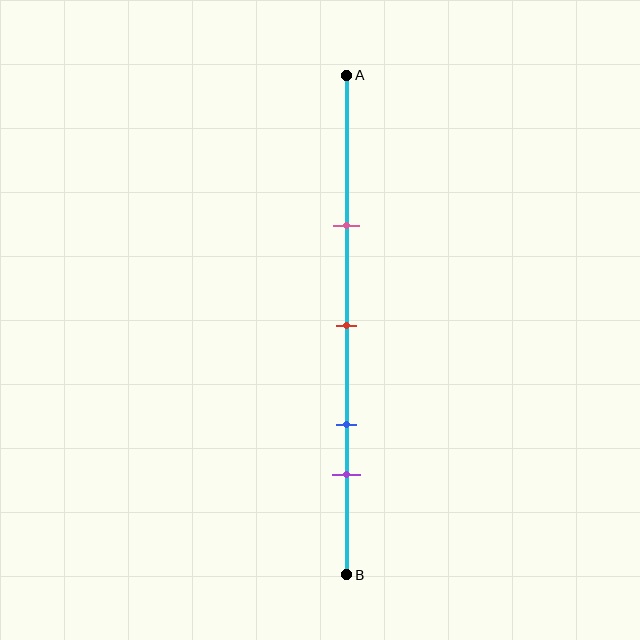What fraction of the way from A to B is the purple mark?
The purple mark is approximately 80% (0.8) of the way from A to B.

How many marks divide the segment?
There are 4 marks dividing the segment.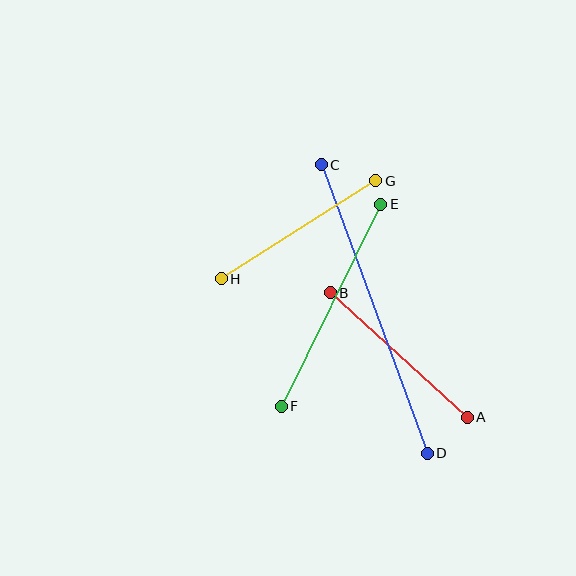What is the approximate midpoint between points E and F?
The midpoint is at approximately (331, 305) pixels.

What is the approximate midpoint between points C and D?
The midpoint is at approximately (374, 309) pixels.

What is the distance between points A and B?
The distance is approximately 185 pixels.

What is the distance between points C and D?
The distance is approximately 307 pixels.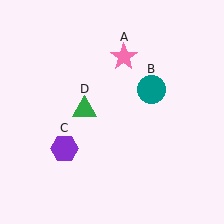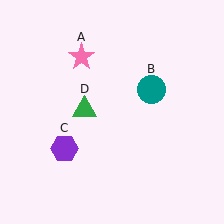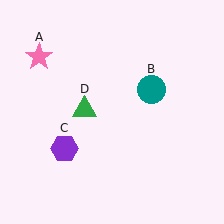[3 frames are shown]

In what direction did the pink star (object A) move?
The pink star (object A) moved left.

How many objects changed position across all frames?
1 object changed position: pink star (object A).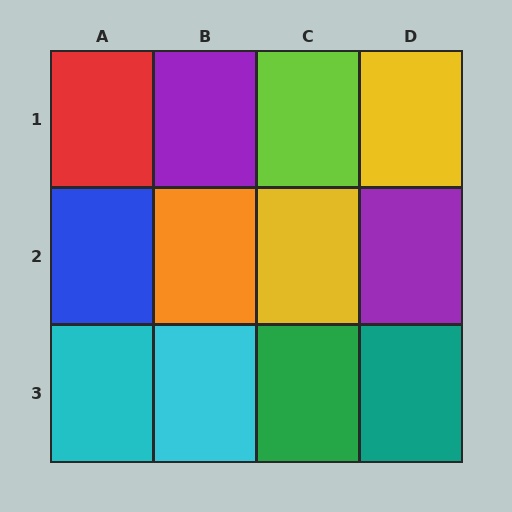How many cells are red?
1 cell is red.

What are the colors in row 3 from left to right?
Cyan, cyan, green, teal.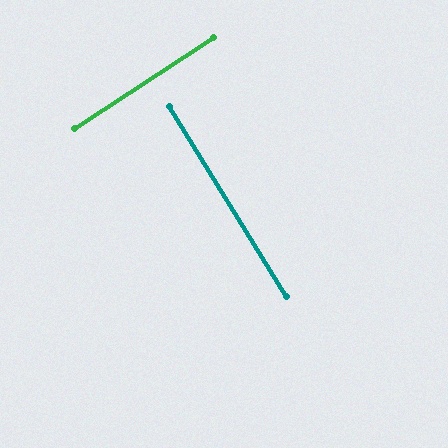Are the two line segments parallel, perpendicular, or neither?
Perpendicular — they meet at approximately 88°.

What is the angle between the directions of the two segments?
Approximately 88 degrees.